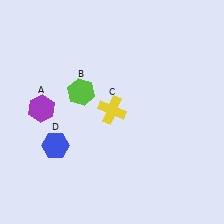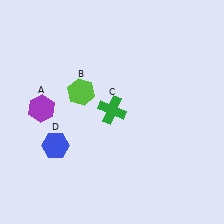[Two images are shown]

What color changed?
The cross (C) changed from yellow in Image 1 to green in Image 2.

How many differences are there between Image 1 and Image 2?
There is 1 difference between the two images.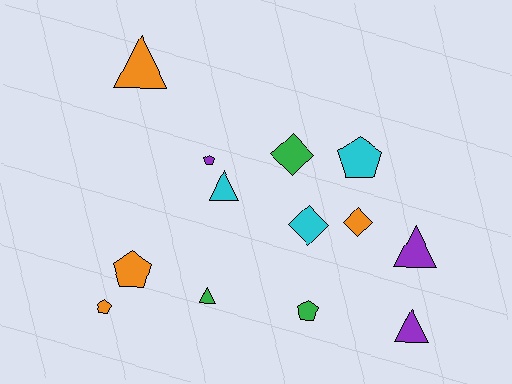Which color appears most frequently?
Orange, with 4 objects.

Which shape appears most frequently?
Triangle, with 5 objects.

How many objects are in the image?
There are 13 objects.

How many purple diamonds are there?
There are no purple diamonds.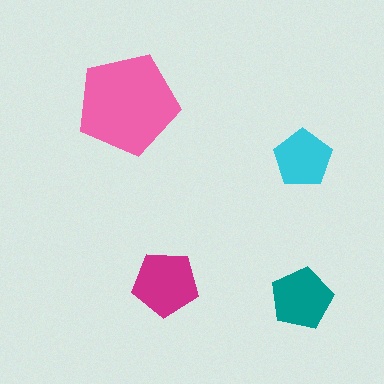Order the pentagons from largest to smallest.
the pink one, the magenta one, the teal one, the cyan one.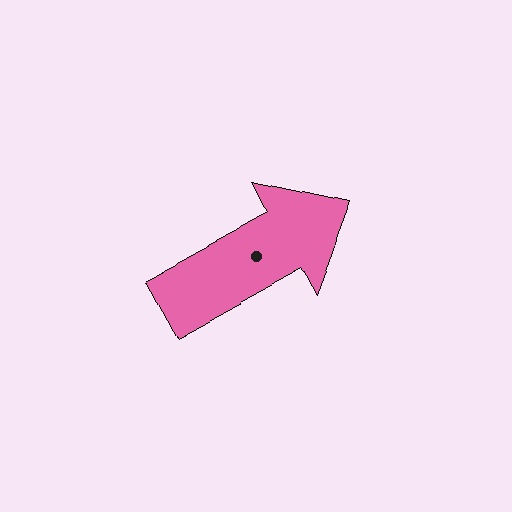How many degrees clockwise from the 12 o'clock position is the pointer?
Approximately 61 degrees.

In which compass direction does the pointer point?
Northeast.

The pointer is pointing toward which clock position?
Roughly 2 o'clock.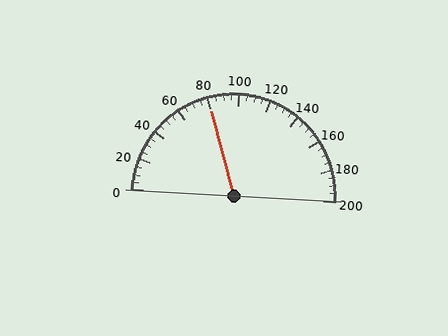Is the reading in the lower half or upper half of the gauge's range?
The reading is in the lower half of the range (0 to 200).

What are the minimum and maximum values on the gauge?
The gauge ranges from 0 to 200.